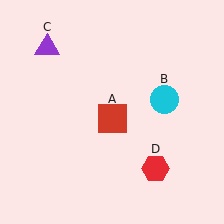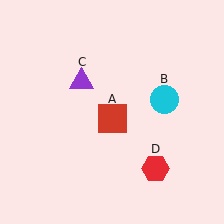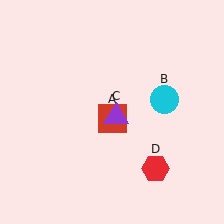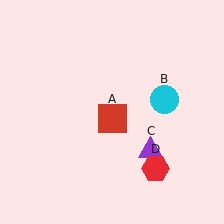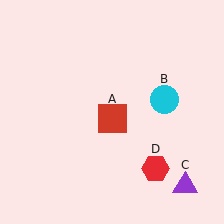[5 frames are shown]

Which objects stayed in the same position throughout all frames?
Red square (object A) and cyan circle (object B) and red hexagon (object D) remained stationary.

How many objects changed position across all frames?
1 object changed position: purple triangle (object C).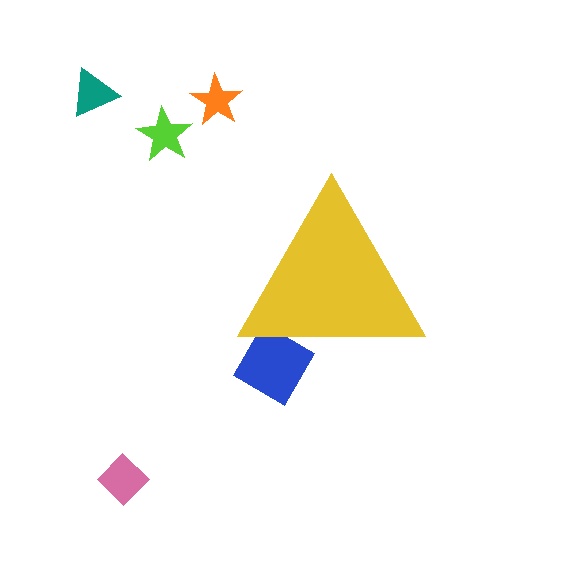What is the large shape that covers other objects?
A yellow triangle.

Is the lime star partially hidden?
No, the lime star is fully visible.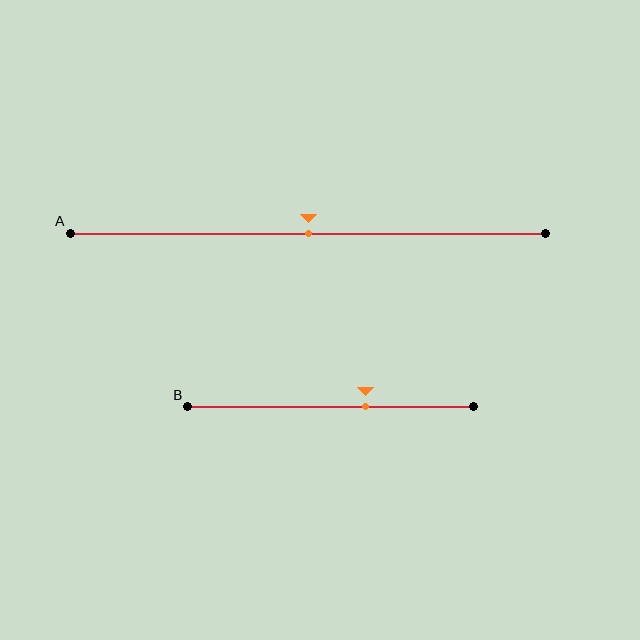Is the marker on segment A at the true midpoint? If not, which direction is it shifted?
Yes, the marker on segment A is at the true midpoint.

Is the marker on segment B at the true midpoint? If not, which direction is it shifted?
No, the marker on segment B is shifted to the right by about 12% of the segment length.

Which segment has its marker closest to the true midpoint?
Segment A has its marker closest to the true midpoint.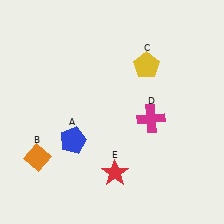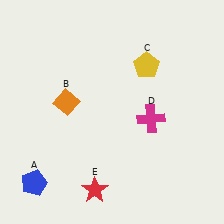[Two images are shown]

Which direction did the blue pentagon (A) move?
The blue pentagon (A) moved down.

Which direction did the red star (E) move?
The red star (E) moved left.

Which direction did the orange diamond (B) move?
The orange diamond (B) moved up.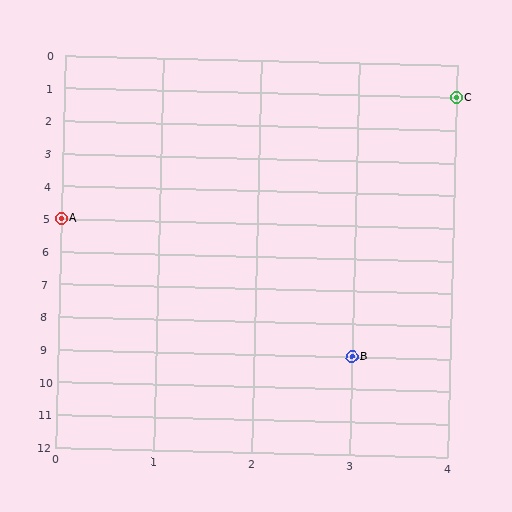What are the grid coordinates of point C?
Point C is at grid coordinates (4, 1).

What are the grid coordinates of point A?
Point A is at grid coordinates (0, 5).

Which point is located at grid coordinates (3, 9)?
Point B is at (3, 9).